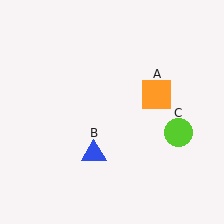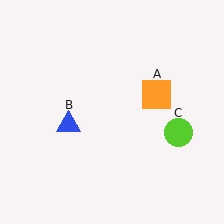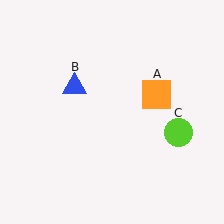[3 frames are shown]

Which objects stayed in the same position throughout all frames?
Orange square (object A) and lime circle (object C) remained stationary.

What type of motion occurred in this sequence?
The blue triangle (object B) rotated clockwise around the center of the scene.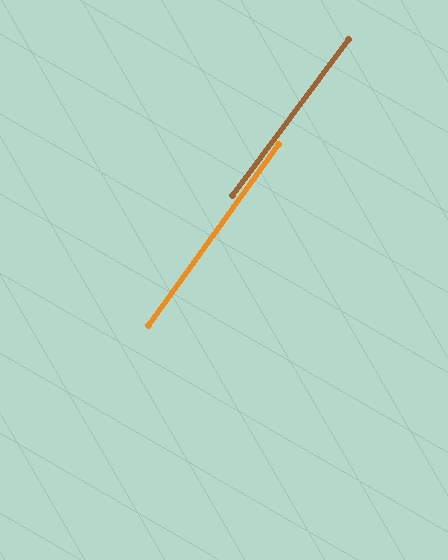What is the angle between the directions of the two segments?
Approximately 1 degree.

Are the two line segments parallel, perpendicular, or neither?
Parallel — their directions differ by only 1.1°.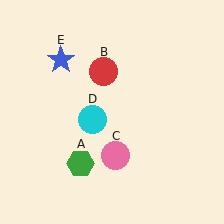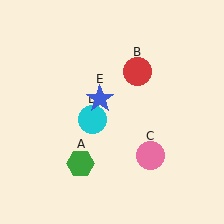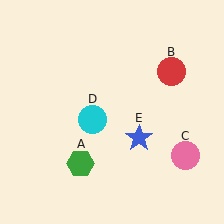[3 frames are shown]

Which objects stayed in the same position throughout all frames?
Green hexagon (object A) and cyan circle (object D) remained stationary.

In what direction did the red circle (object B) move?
The red circle (object B) moved right.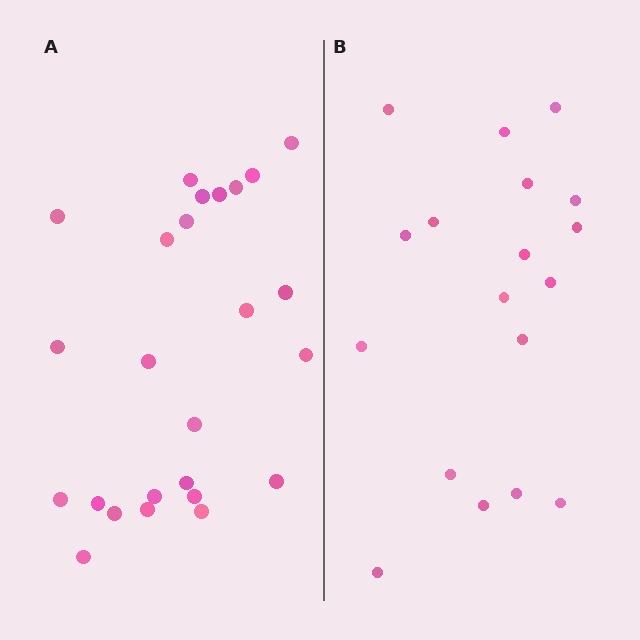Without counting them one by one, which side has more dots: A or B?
Region A (the left region) has more dots.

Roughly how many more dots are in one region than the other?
Region A has roughly 8 or so more dots than region B.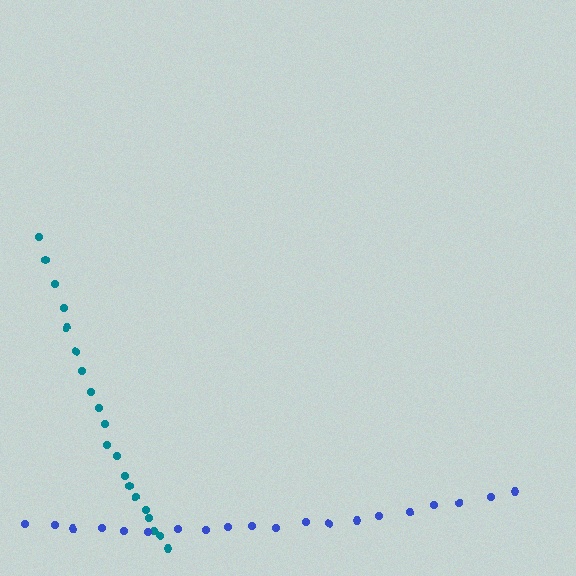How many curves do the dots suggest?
There are 2 distinct paths.